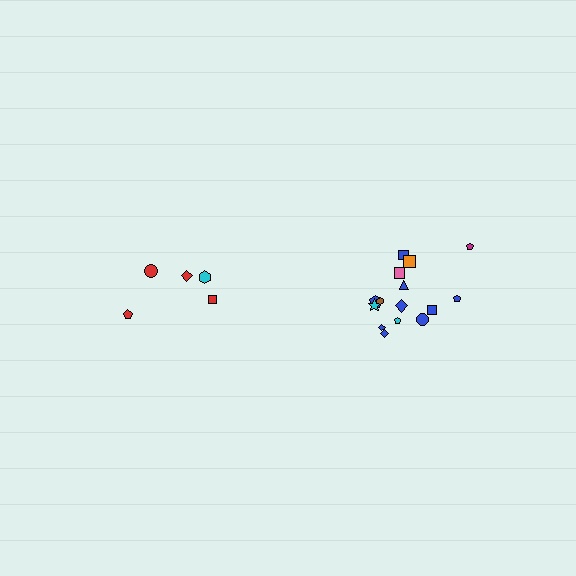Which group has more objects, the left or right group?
The right group.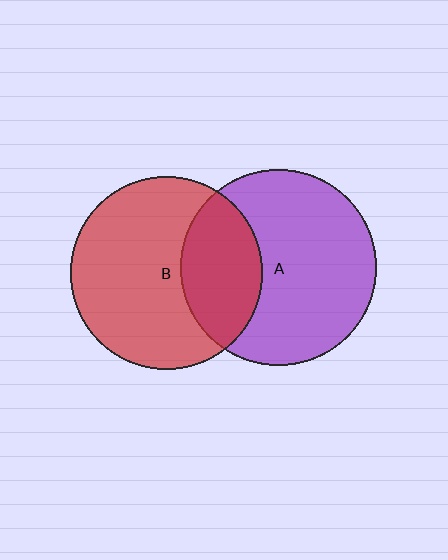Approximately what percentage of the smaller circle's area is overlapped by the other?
Approximately 30%.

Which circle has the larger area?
Circle A (purple).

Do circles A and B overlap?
Yes.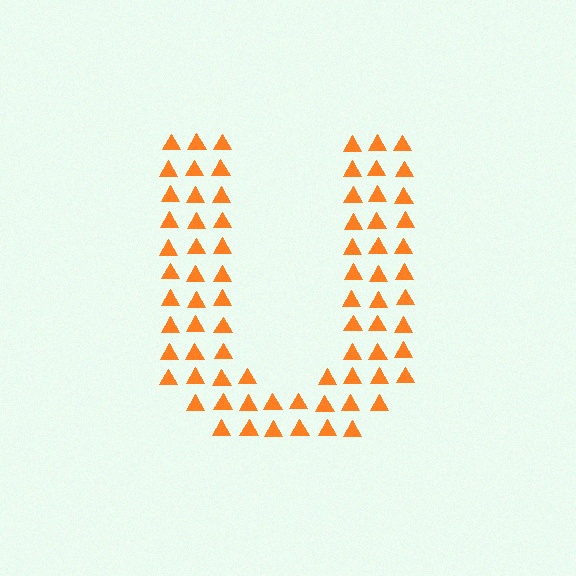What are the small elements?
The small elements are triangles.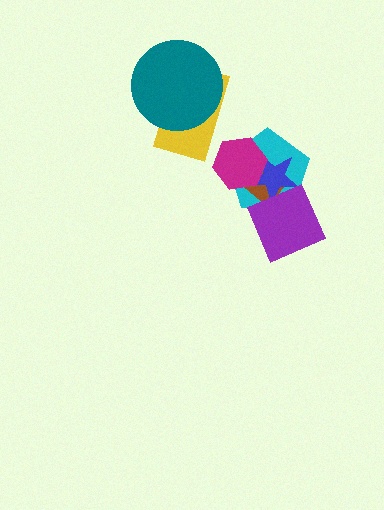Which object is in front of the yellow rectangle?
The teal circle is in front of the yellow rectangle.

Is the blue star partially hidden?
Yes, it is partially covered by another shape.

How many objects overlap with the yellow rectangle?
1 object overlaps with the yellow rectangle.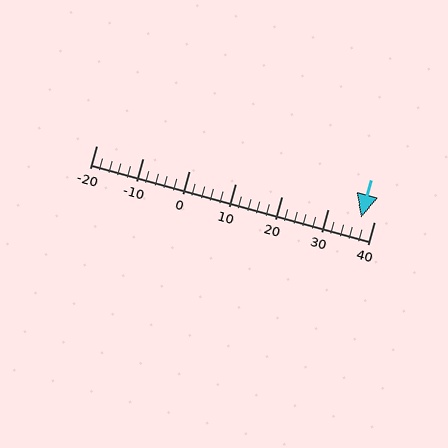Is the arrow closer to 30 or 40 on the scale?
The arrow is closer to 40.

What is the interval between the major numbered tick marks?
The major tick marks are spaced 10 units apart.